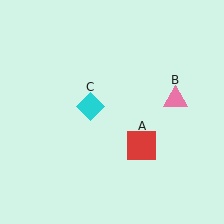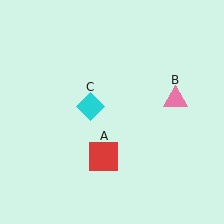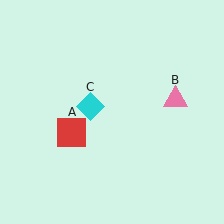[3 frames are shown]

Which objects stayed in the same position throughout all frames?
Pink triangle (object B) and cyan diamond (object C) remained stationary.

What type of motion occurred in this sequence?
The red square (object A) rotated clockwise around the center of the scene.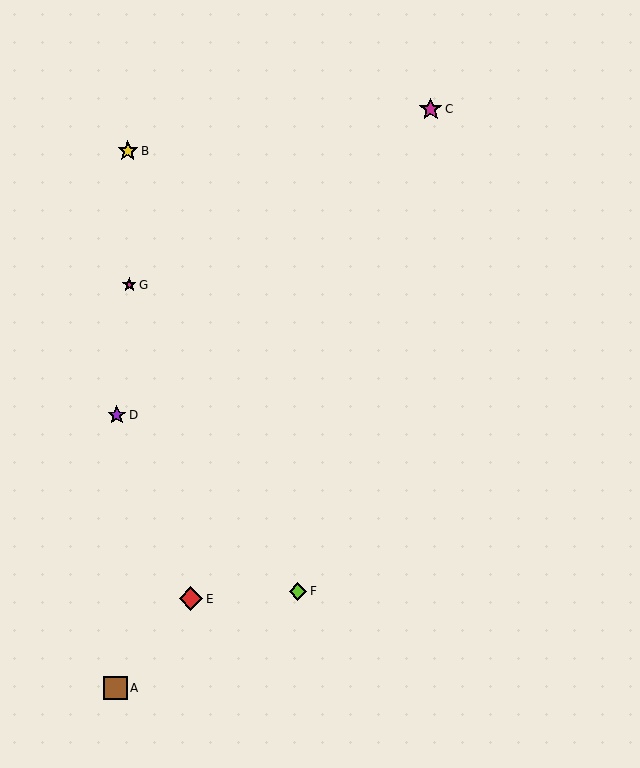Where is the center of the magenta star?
The center of the magenta star is at (129, 285).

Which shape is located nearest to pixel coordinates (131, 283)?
The magenta star (labeled G) at (129, 285) is nearest to that location.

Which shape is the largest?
The red diamond (labeled E) is the largest.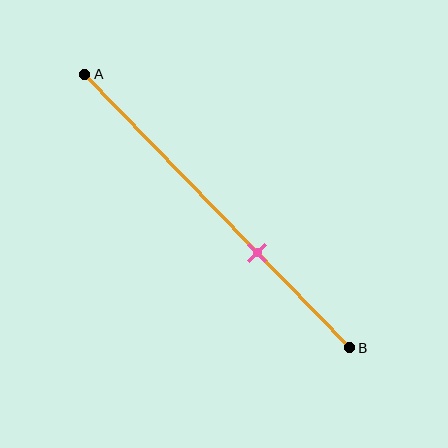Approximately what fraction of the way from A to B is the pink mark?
The pink mark is approximately 65% of the way from A to B.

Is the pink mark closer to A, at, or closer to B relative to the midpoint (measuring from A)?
The pink mark is closer to point B than the midpoint of segment AB.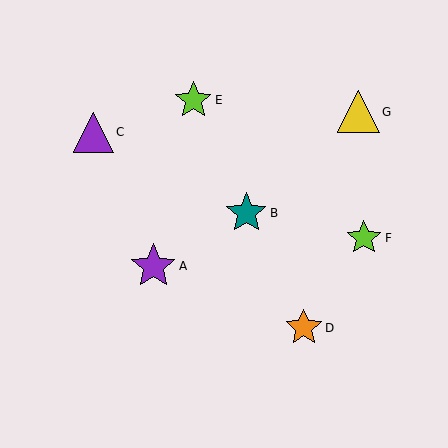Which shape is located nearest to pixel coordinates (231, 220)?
The teal star (labeled B) at (246, 213) is nearest to that location.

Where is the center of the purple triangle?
The center of the purple triangle is at (93, 132).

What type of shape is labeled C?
Shape C is a purple triangle.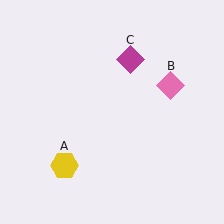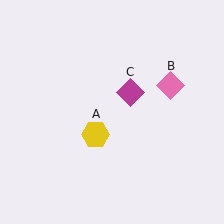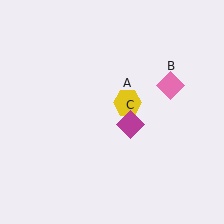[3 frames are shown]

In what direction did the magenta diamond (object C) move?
The magenta diamond (object C) moved down.